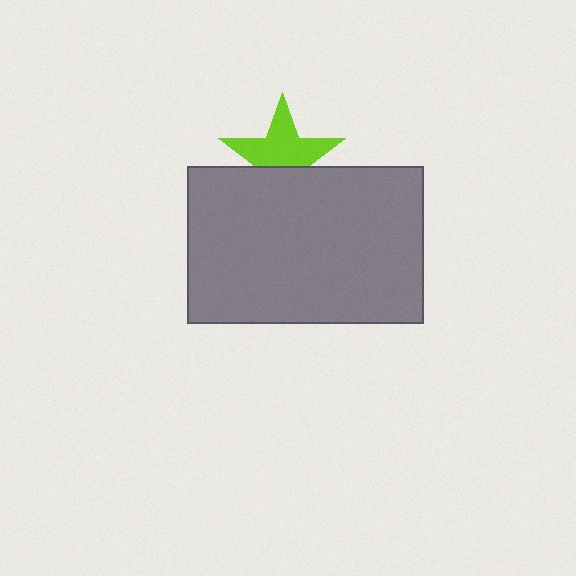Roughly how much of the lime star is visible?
About half of it is visible (roughly 62%).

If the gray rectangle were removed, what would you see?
You would see the complete lime star.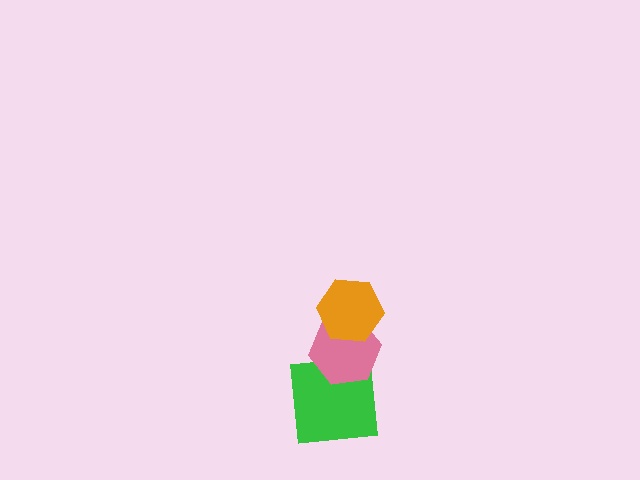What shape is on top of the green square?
The pink hexagon is on top of the green square.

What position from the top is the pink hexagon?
The pink hexagon is 2nd from the top.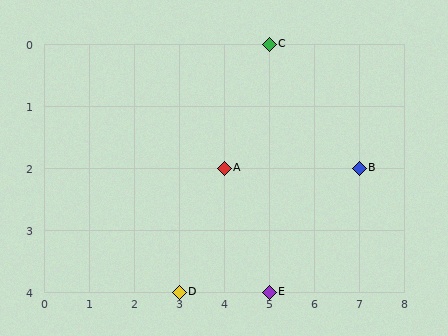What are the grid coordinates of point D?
Point D is at grid coordinates (3, 4).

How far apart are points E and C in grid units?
Points E and C are 4 rows apart.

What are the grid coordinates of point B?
Point B is at grid coordinates (7, 2).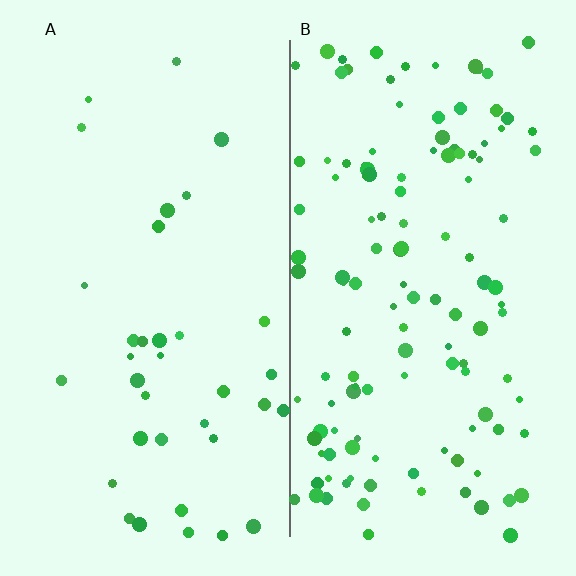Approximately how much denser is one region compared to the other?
Approximately 3.6× — region B over region A.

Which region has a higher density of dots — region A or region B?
B (the right).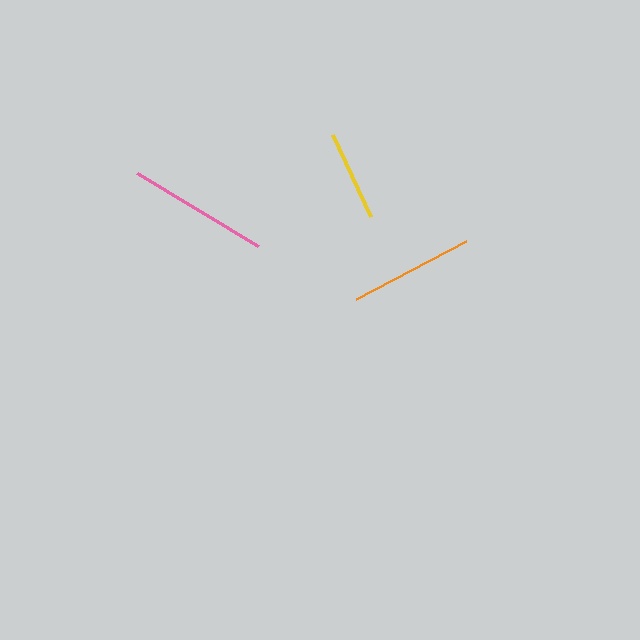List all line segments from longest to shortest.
From longest to shortest: pink, orange, yellow.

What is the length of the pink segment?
The pink segment is approximately 141 pixels long.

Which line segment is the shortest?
The yellow line is the shortest at approximately 90 pixels.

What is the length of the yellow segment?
The yellow segment is approximately 90 pixels long.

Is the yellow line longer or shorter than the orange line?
The orange line is longer than the yellow line.